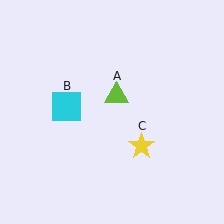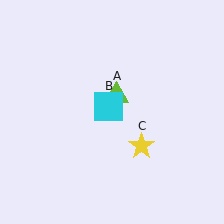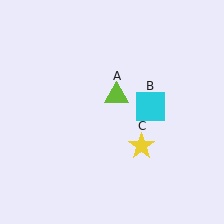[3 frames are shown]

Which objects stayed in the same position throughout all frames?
Lime triangle (object A) and yellow star (object C) remained stationary.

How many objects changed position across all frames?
1 object changed position: cyan square (object B).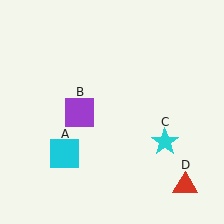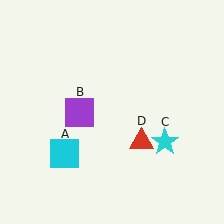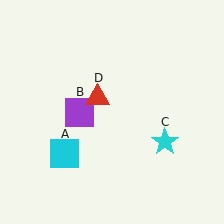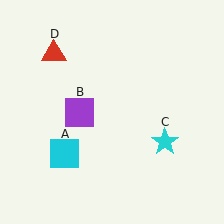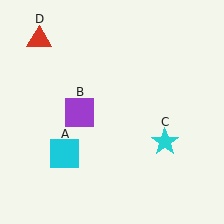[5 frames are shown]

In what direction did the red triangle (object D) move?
The red triangle (object D) moved up and to the left.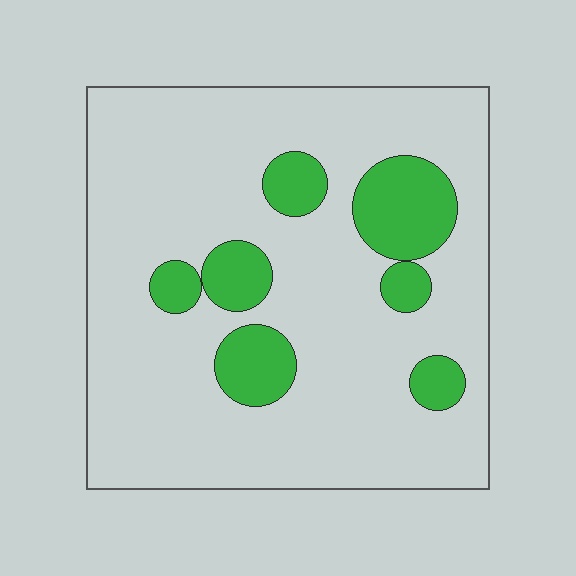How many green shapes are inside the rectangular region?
7.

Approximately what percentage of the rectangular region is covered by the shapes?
Approximately 15%.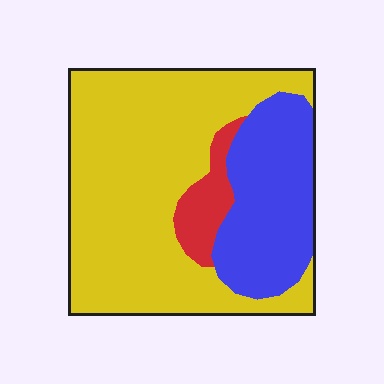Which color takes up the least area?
Red, at roughly 10%.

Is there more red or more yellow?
Yellow.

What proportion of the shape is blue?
Blue takes up between a sixth and a third of the shape.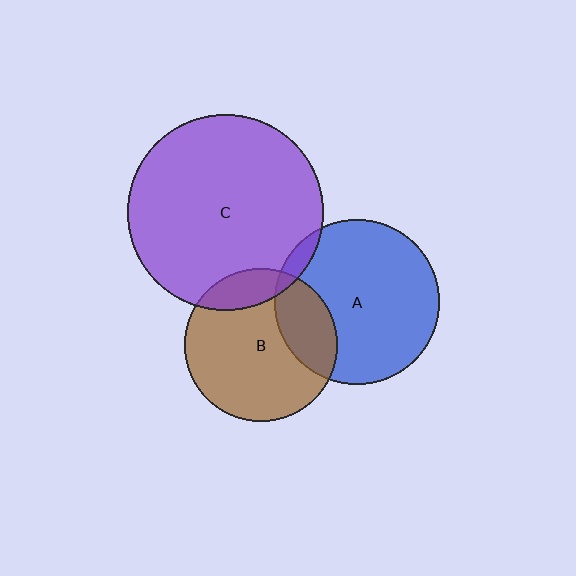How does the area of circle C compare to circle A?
Approximately 1.4 times.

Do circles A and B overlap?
Yes.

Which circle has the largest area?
Circle C (purple).